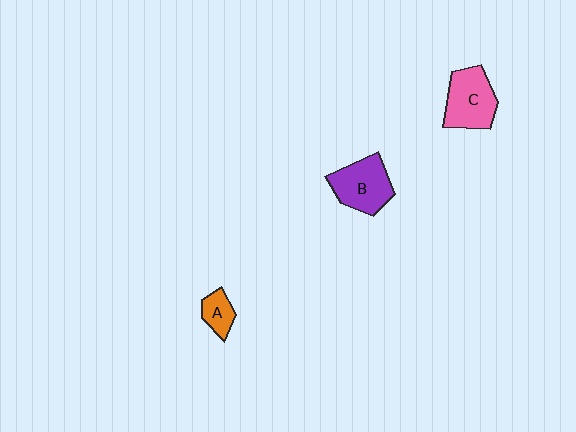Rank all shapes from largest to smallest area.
From largest to smallest: C (pink), B (purple), A (orange).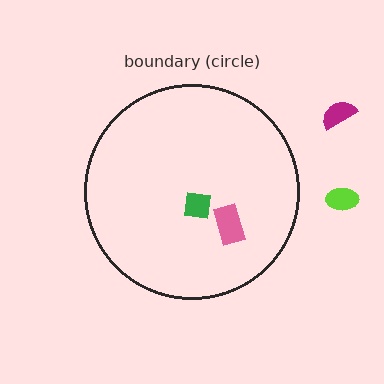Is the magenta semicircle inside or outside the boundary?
Outside.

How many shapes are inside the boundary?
2 inside, 2 outside.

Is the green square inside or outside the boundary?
Inside.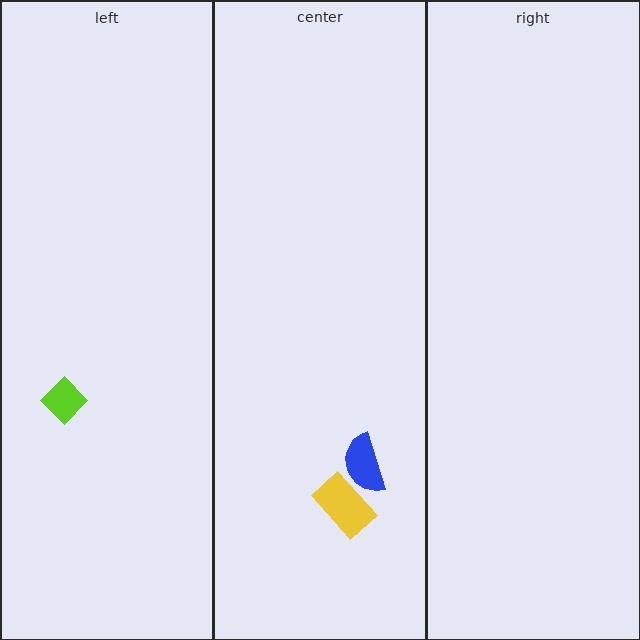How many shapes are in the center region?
2.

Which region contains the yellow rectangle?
The center region.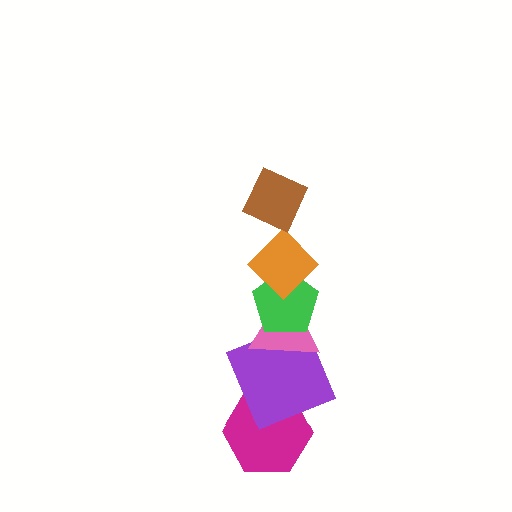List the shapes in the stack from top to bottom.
From top to bottom: the brown diamond, the orange diamond, the green pentagon, the pink triangle, the purple square, the magenta hexagon.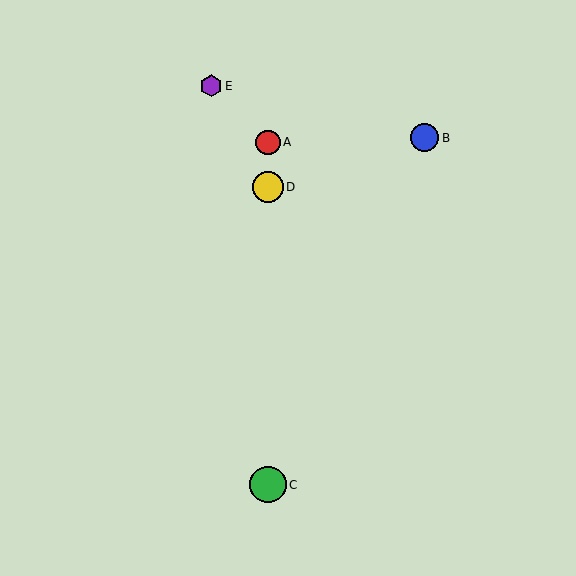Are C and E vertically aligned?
No, C is at x≈268 and E is at x≈211.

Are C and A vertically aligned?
Yes, both are at x≈268.